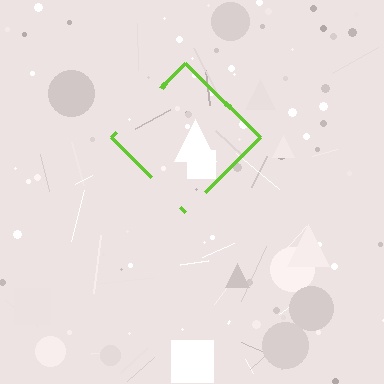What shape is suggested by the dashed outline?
The dashed outline suggests a diamond.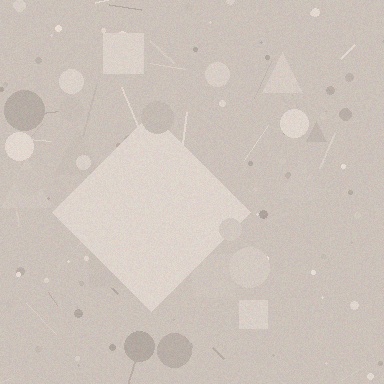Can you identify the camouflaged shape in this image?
The camouflaged shape is a diamond.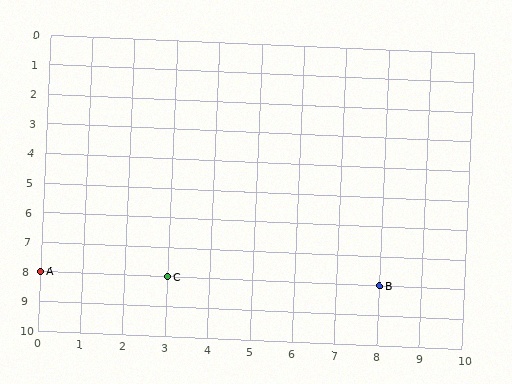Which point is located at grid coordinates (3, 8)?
Point C is at (3, 8).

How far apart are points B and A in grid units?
Points B and A are 8 columns apart.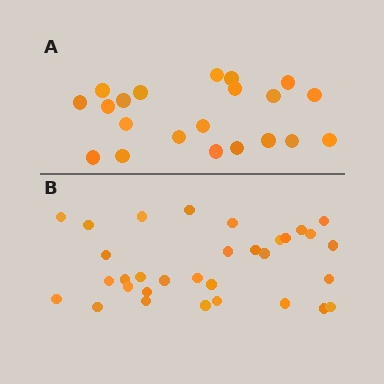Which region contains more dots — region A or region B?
Region B (the bottom region) has more dots.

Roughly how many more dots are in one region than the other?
Region B has roughly 12 or so more dots than region A.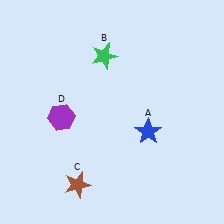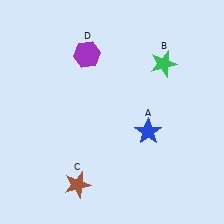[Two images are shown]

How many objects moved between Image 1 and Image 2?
2 objects moved between the two images.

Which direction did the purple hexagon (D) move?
The purple hexagon (D) moved up.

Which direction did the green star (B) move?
The green star (B) moved right.